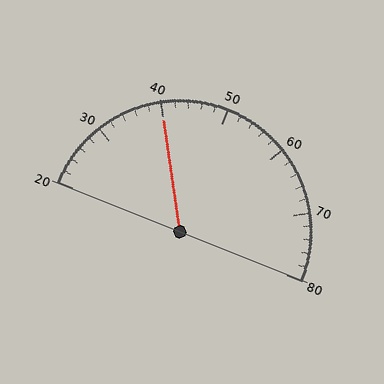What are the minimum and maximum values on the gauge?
The gauge ranges from 20 to 80.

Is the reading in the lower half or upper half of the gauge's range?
The reading is in the lower half of the range (20 to 80).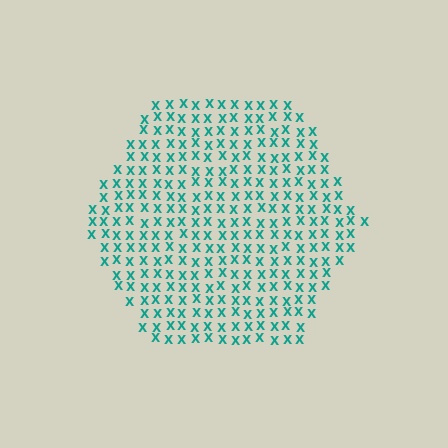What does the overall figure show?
The overall figure shows a hexagon.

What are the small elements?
The small elements are letter X's.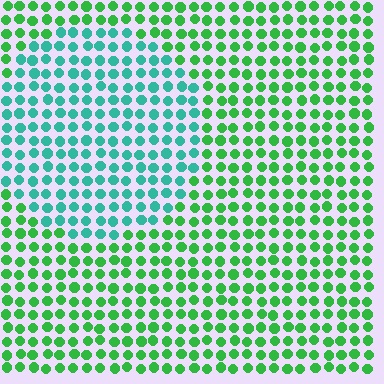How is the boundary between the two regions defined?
The boundary is defined purely by a slight shift in hue (about 42 degrees). Spacing, size, and orientation are identical on both sides.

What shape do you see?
I see a circle.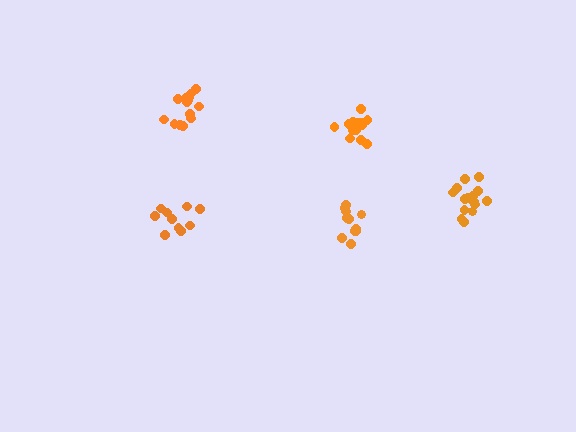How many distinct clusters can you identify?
There are 5 distinct clusters.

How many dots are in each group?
Group 1: 11 dots, Group 2: 16 dots, Group 3: 14 dots, Group 4: 10 dots, Group 5: 15 dots (66 total).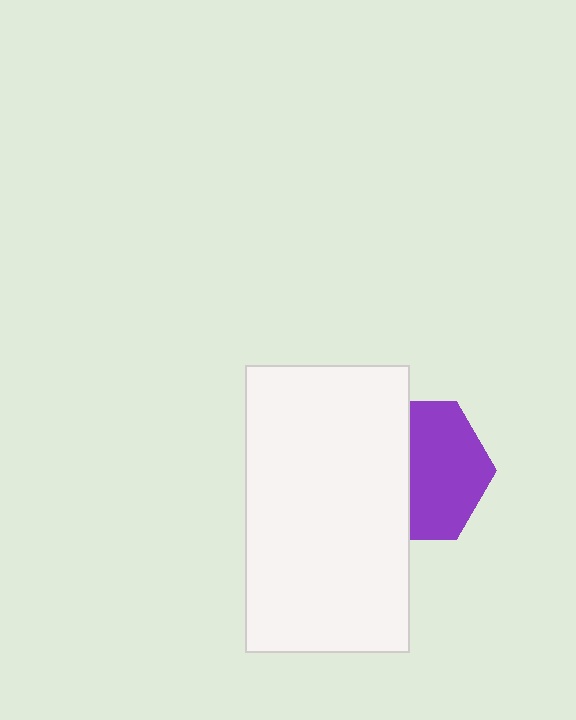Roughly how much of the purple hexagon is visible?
About half of it is visible (roughly 56%).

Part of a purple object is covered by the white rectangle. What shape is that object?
It is a hexagon.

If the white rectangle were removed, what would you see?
You would see the complete purple hexagon.